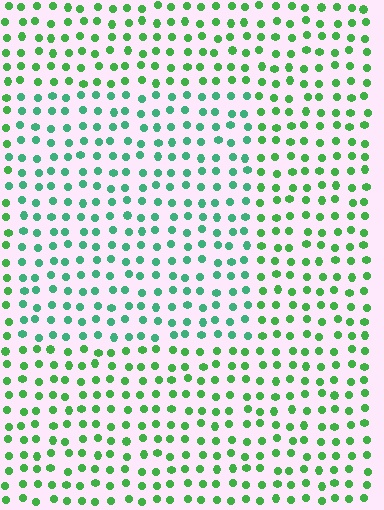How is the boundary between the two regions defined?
The boundary is defined purely by a slight shift in hue (about 29 degrees). Spacing, size, and orientation are identical on both sides.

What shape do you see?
I see a rectangle.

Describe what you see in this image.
The image is filled with small green elements in a uniform arrangement. A rectangle-shaped region is visible where the elements are tinted to a slightly different hue, forming a subtle color boundary.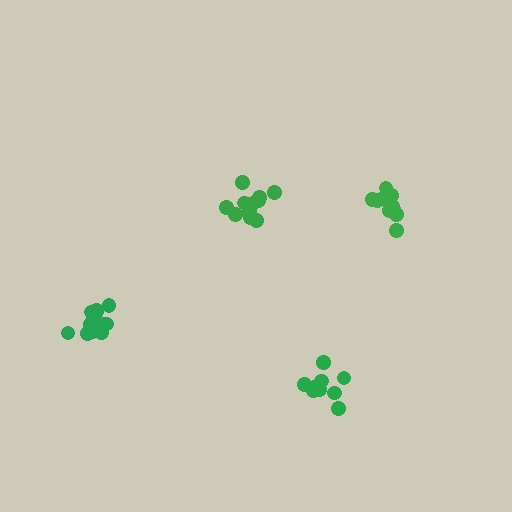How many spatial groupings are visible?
There are 4 spatial groupings.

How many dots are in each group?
Group 1: 9 dots, Group 2: 12 dots, Group 3: 11 dots, Group 4: 12 dots (44 total).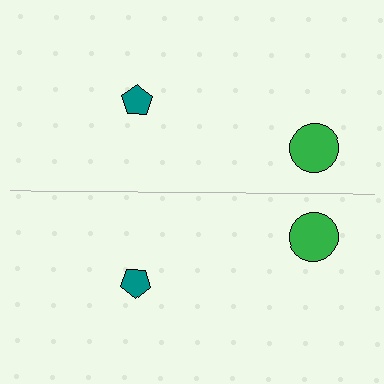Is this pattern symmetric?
Yes, this pattern has bilateral (reflection) symmetry.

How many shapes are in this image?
There are 4 shapes in this image.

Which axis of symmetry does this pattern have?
The pattern has a horizontal axis of symmetry running through the center of the image.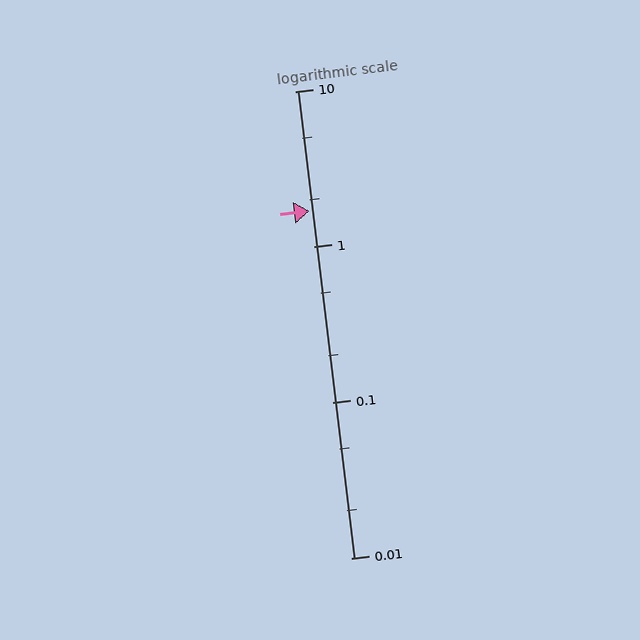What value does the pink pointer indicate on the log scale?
The pointer indicates approximately 1.7.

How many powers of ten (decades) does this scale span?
The scale spans 3 decades, from 0.01 to 10.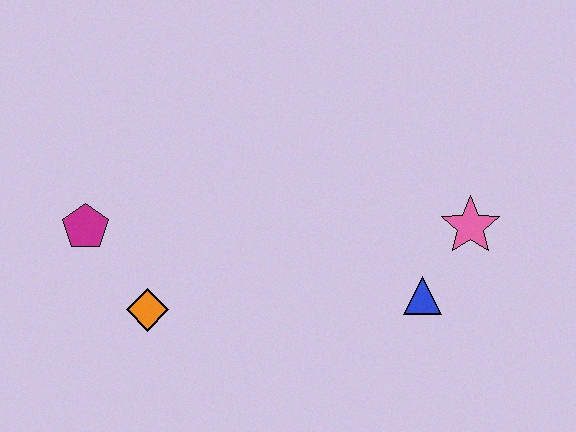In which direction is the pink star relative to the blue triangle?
The pink star is above the blue triangle.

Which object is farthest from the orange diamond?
The pink star is farthest from the orange diamond.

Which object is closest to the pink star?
The blue triangle is closest to the pink star.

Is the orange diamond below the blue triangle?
Yes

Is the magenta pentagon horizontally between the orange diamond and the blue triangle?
No